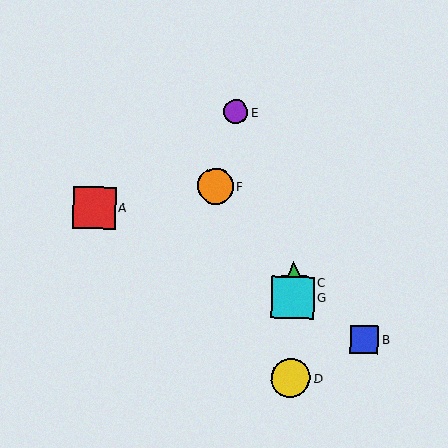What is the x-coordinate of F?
Object F is at x≈216.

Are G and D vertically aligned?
Yes, both are at x≈293.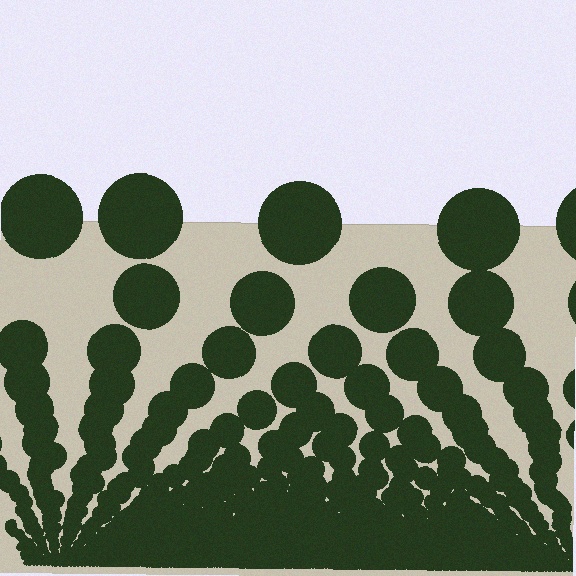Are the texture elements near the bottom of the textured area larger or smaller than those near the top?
Smaller. The gradient is inverted — elements near the bottom are smaller and denser.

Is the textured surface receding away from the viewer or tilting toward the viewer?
The surface appears to tilt toward the viewer. Texture elements get larger and sparser toward the top.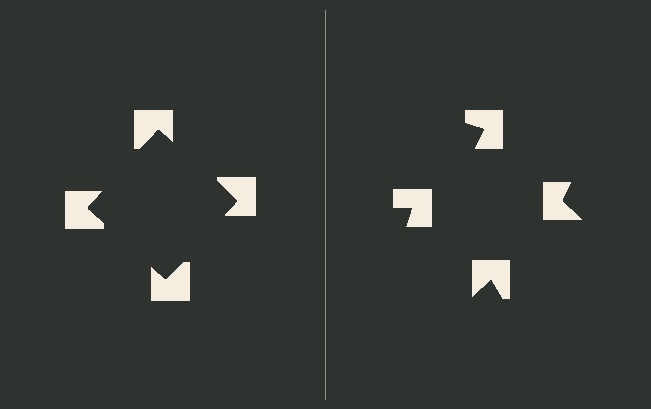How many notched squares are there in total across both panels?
8 — 4 on each side.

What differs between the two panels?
The notched squares are positioned identically on both sides; only the wedge orientations differ. On the left they align to a square; on the right they are misaligned.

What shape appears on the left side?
An illusory square.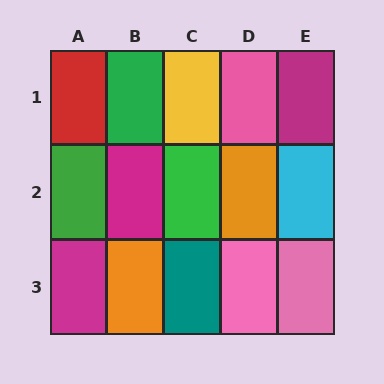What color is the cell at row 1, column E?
Magenta.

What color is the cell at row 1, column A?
Red.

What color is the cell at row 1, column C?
Yellow.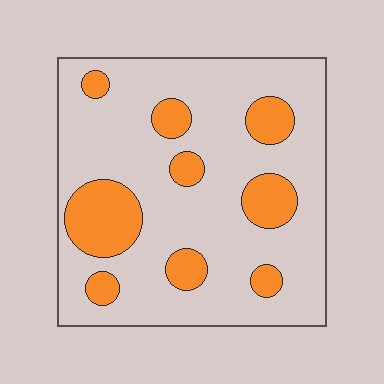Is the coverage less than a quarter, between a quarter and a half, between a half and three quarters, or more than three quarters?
Less than a quarter.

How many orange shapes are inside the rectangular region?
9.